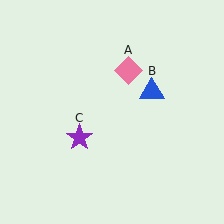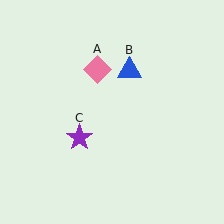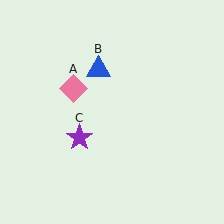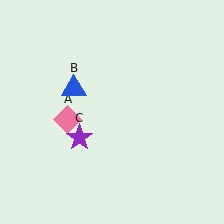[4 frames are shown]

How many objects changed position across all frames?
2 objects changed position: pink diamond (object A), blue triangle (object B).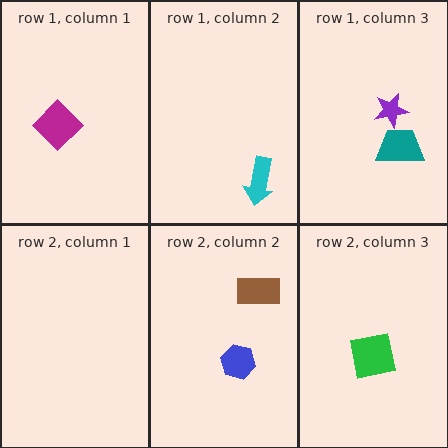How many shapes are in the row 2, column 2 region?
2.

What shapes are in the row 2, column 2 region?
The blue hexagon, the brown rectangle.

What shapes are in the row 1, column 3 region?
The purple star, the teal trapezoid.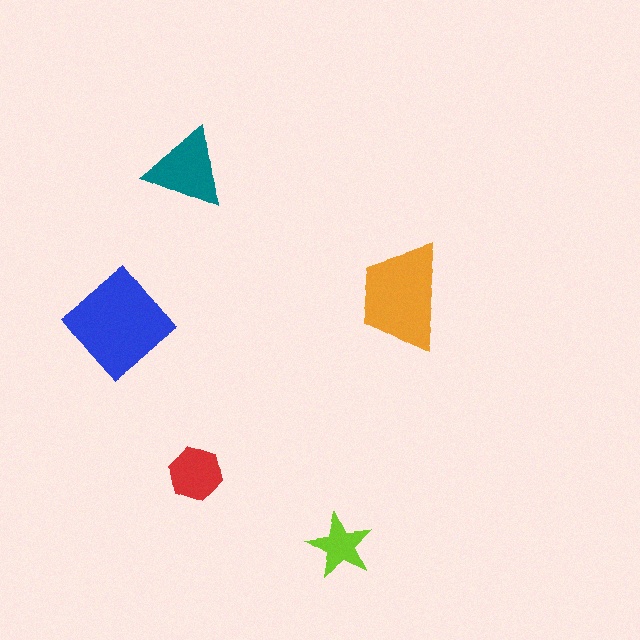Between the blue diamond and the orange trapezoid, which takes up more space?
The blue diamond.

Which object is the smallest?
The lime star.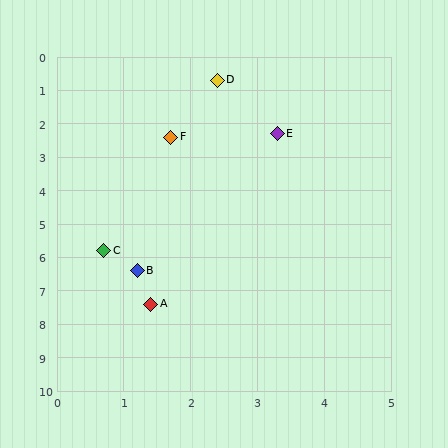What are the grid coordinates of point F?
Point F is at approximately (1.7, 2.4).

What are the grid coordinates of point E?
Point E is at approximately (3.3, 2.3).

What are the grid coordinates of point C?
Point C is at approximately (0.7, 5.8).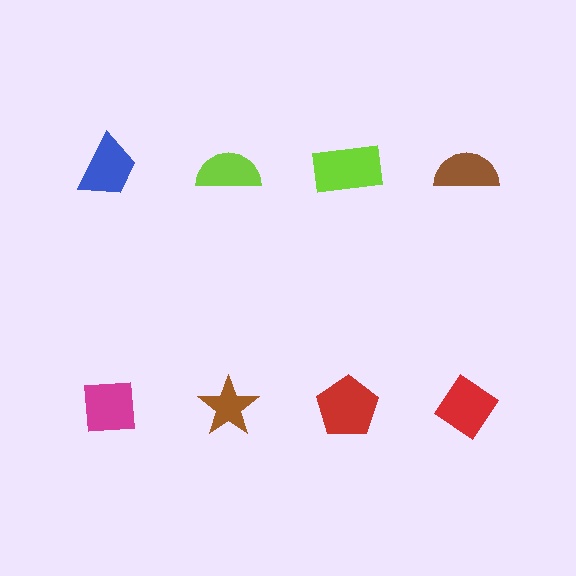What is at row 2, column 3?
A red pentagon.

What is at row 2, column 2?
A brown star.